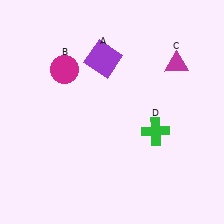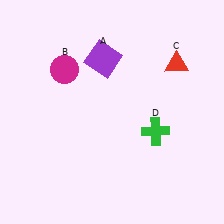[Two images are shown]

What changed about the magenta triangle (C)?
In Image 1, C is magenta. In Image 2, it changed to red.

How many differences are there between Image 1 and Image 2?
There is 1 difference between the two images.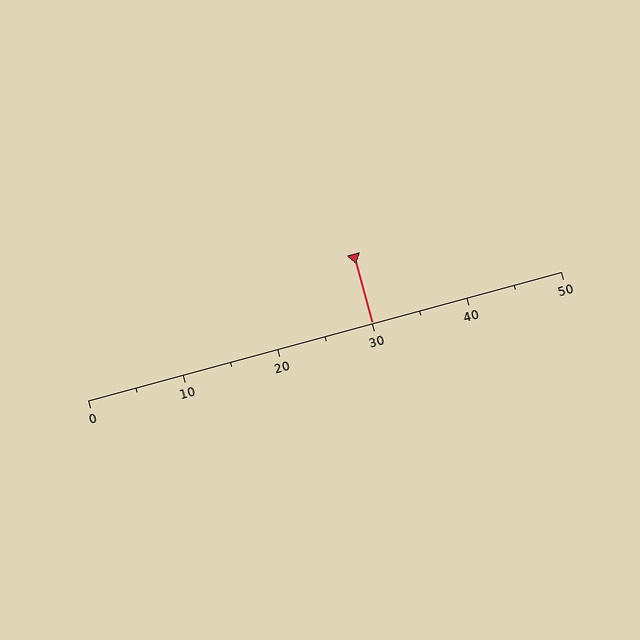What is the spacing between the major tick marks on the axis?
The major ticks are spaced 10 apart.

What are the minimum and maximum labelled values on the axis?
The axis runs from 0 to 50.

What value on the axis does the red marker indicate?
The marker indicates approximately 30.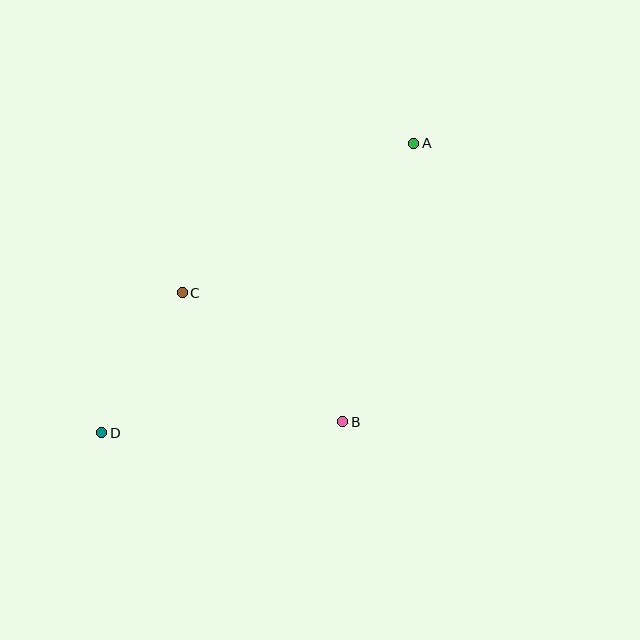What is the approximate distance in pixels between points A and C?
The distance between A and C is approximately 276 pixels.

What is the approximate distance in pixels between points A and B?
The distance between A and B is approximately 288 pixels.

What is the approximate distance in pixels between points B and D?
The distance between B and D is approximately 241 pixels.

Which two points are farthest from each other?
Points A and D are farthest from each other.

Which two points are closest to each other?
Points C and D are closest to each other.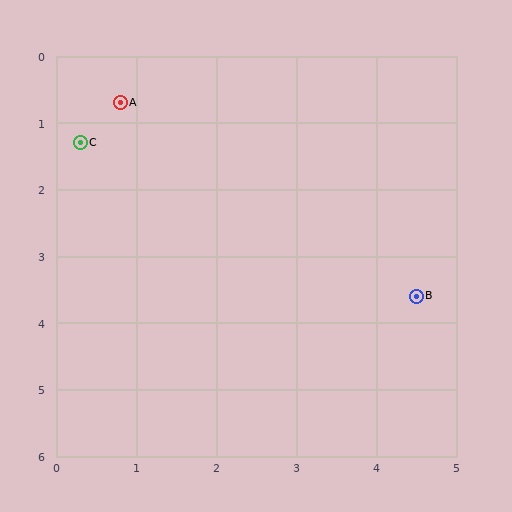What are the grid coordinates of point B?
Point B is at approximately (4.5, 3.6).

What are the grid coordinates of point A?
Point A is at approximately (0.8, 0.7).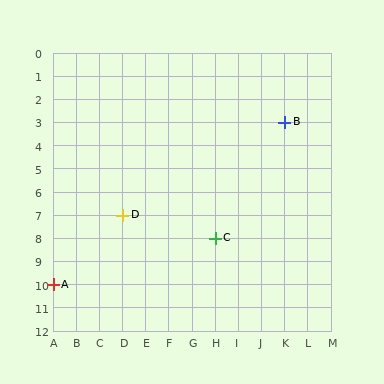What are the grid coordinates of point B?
Point B is at grid coordinates (K, 3).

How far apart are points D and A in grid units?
Points D and A are 3 columns and 3 rows apart (about 4.2 grid units diagonally).